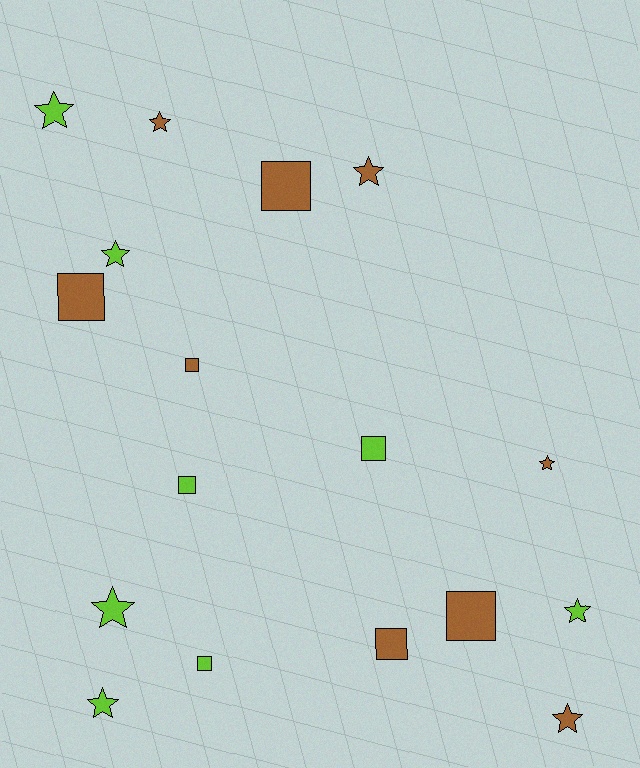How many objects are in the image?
There are 17 objects.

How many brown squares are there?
There are 5 brown squares.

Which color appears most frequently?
Brown, with 9 objects.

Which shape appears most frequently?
Star, with 9 objects.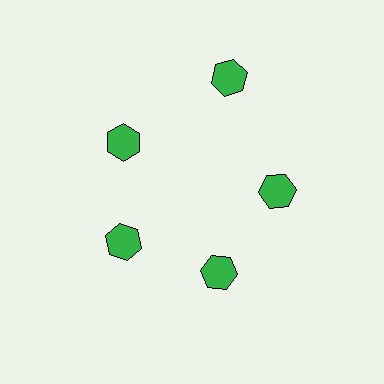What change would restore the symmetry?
The symmetry would be restored by moving it inward, back onto the ring so that all 5 hexagons sit at equal angles and equal distance from the center.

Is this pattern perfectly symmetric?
No. The 5 green hexagons are arranged in a ring, but one element near the 1 o'clock position is pushed outward from the center, breaking the 5-fold rotational symmetry.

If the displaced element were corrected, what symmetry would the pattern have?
It would have 5-fold rotational symmetry — the pattern would map onto itself every 72 degrees.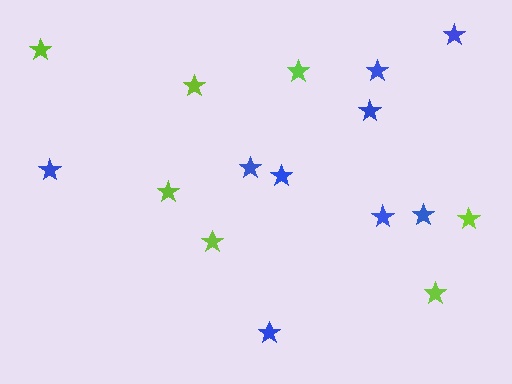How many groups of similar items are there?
There are 2 groups: one group of lime stars (7) and one group of blue stars (9).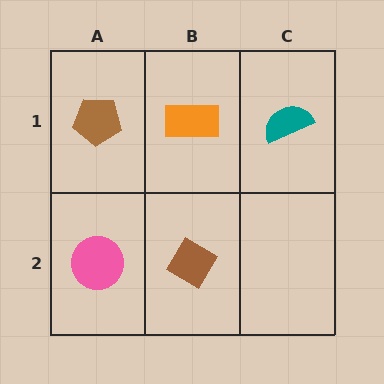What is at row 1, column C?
A teal semicircle.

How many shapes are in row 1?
3 shapes.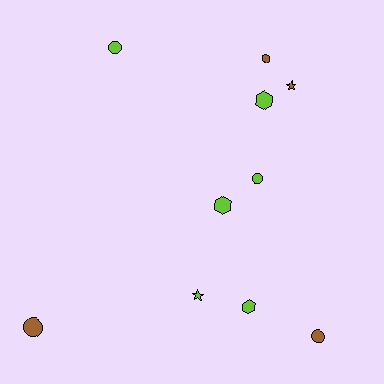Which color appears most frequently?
Lime, with 6 objects.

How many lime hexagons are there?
There are 3 lime hexagons.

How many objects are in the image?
There are 10 objects.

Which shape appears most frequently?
Hexagon, with 4 objects.